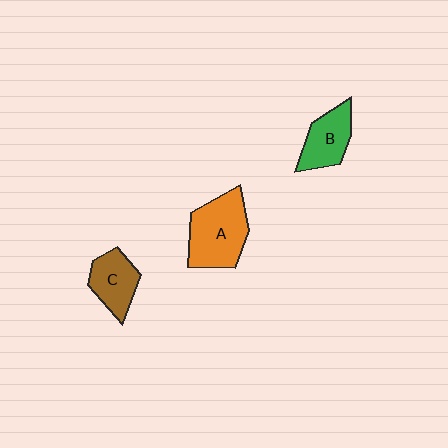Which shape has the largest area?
Shape A (orange).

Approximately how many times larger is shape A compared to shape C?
Approximately 1.6 times.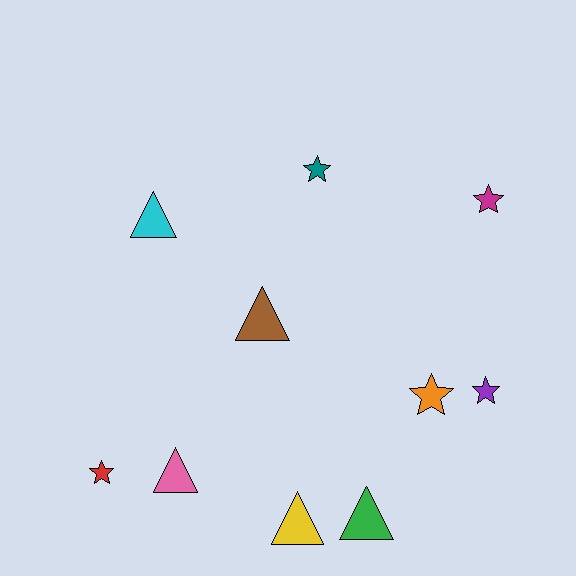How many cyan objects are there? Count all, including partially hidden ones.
There is 1 cyan object.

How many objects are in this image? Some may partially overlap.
There are 10 objects.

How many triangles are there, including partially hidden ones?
There are 5 triangles.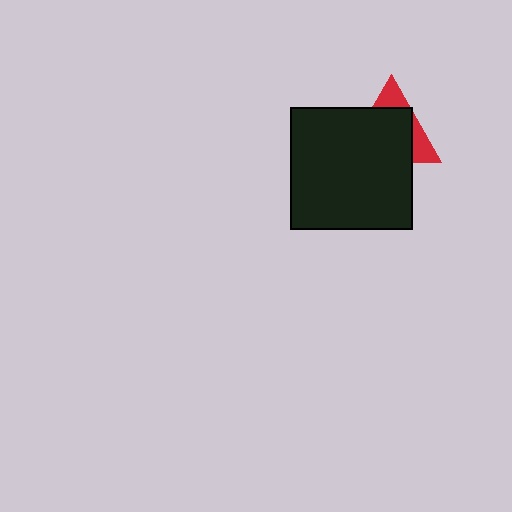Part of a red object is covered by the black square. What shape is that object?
It is a triangle.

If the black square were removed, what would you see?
You would see the complete red triangle.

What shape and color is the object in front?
The object in front is a black square.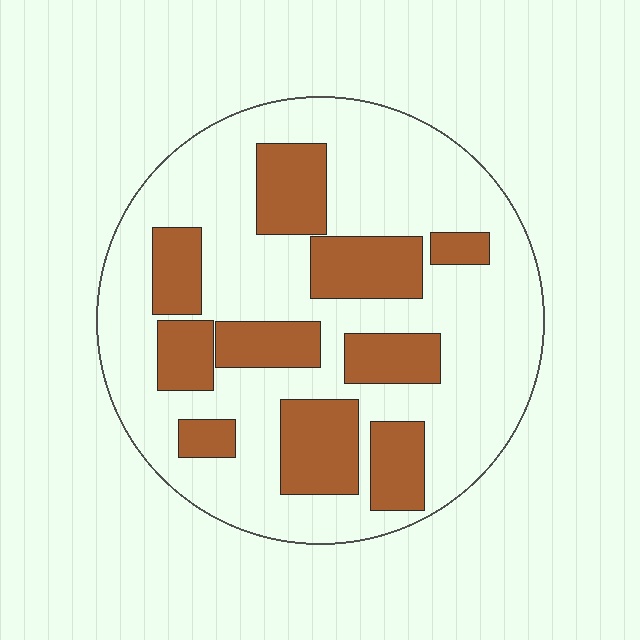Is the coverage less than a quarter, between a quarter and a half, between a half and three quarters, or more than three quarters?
Between a quarter and a half.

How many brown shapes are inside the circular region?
10.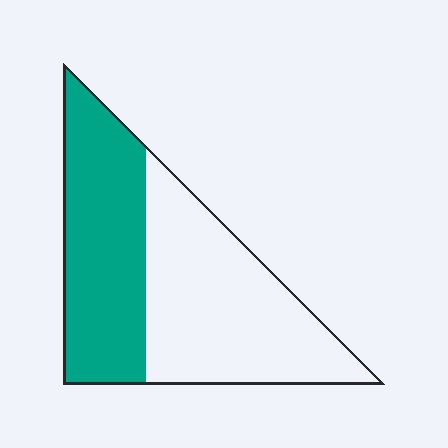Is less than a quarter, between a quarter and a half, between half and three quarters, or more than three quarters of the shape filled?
Between a quarter and a half.